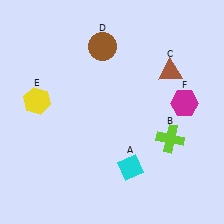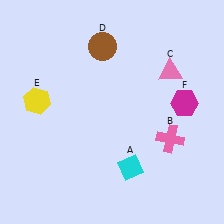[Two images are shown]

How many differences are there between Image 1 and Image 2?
There are 2 differences between the two images.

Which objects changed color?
B changed from lime to pink. C changed from brown to pink.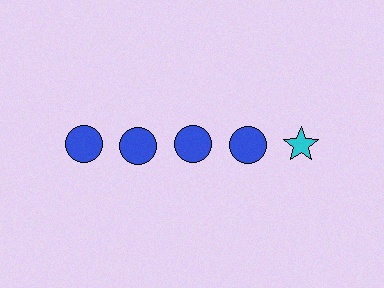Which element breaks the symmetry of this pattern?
The cyan star in the top row, rightmost column breaks the symmetry. All other shapes are blue circles.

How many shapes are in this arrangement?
There are 5 shapes arranged in a grid pattern.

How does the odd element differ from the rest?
It differs in both color (cyan instead of blue) and shape (star instead of circle).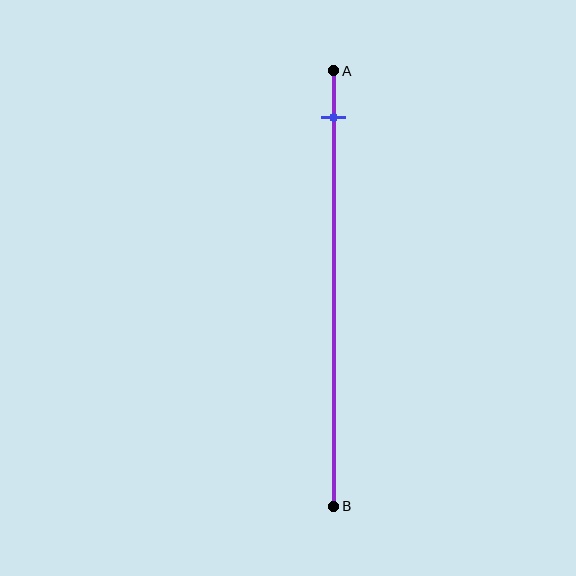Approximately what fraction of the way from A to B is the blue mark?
The blue mark is approximately 10% of the way from A to B.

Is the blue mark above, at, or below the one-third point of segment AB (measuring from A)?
The blue mark is above the one-third point of segment AB.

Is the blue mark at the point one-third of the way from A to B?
No, the mark is at about 10% from A, not at the 33% one-third point.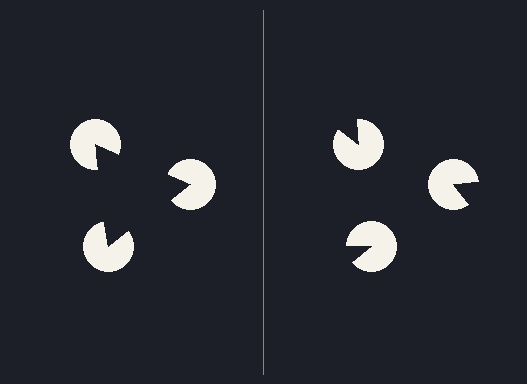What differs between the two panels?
The pac-man discs are positioned identically on both sides; only the wedge orientations differ. On the left they align to a triangle; on the right they are misaligned.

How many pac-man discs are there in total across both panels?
6 — 3 on each side.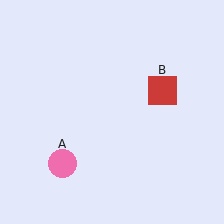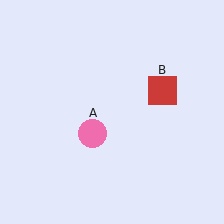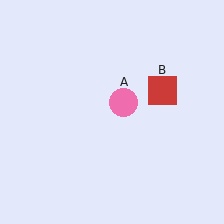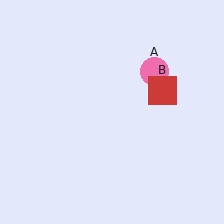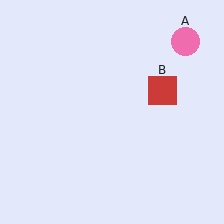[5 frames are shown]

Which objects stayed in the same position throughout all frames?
Red square (object B) remained stationary.